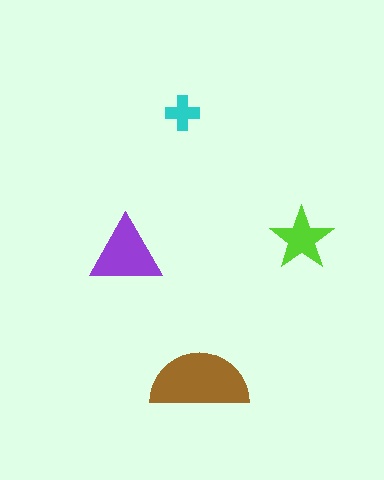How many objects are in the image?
There are 4 objects in the image.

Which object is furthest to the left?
The purple triangle is leftmost.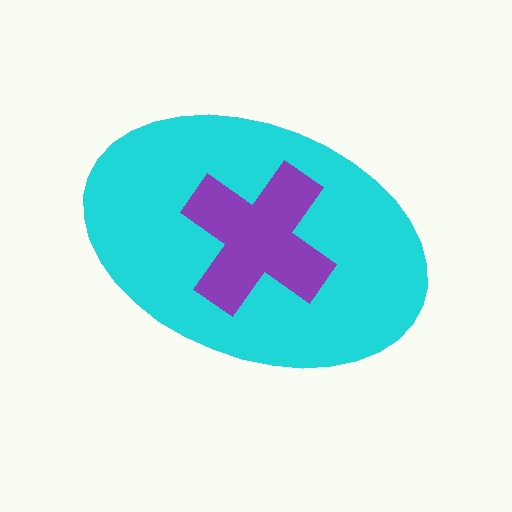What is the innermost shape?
The purple cross.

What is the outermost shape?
The cyan ellipse.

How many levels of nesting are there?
2.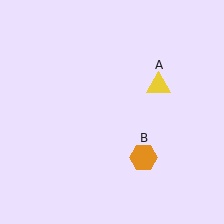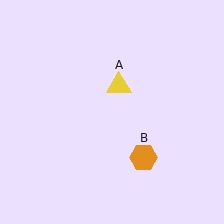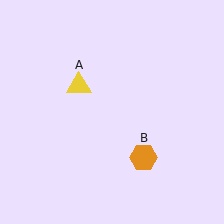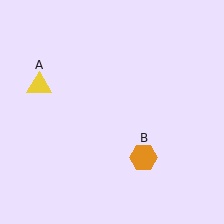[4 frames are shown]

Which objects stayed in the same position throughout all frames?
Orange hexagon (object B) remained stationary.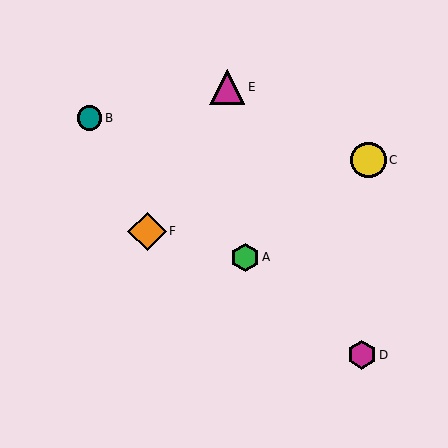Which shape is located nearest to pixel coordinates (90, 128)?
The teal circle (labeled B) at (89, 118) is nearest to that location.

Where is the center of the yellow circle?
The center of the yellow circle is at (369, 160).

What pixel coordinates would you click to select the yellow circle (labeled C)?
Click at (369, 160) to select the yellow circle C.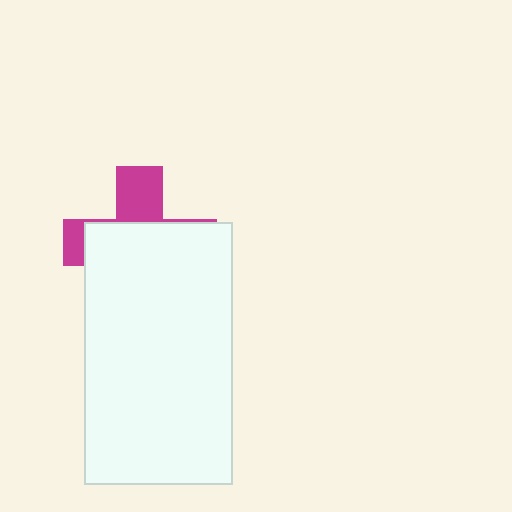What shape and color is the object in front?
The object in front is a white rectangle.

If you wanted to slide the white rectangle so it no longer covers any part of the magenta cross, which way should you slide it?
Slide it down — that is the most direct way to separate the two shapes.